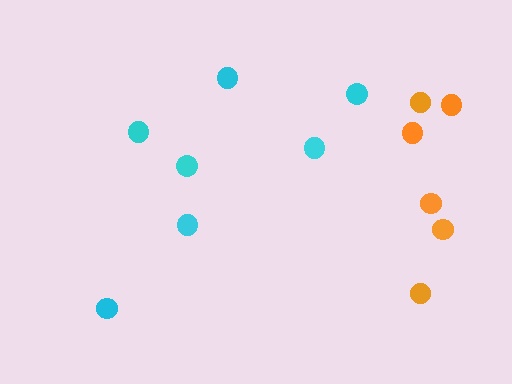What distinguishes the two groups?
There are 2 groups: one group of cyan circles (7) and one group of orange circles (6).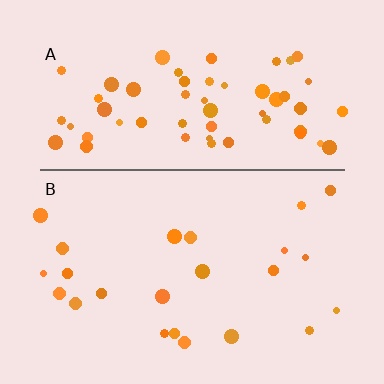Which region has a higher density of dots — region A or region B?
A (the top).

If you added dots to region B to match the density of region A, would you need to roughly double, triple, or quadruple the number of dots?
Approximately triple.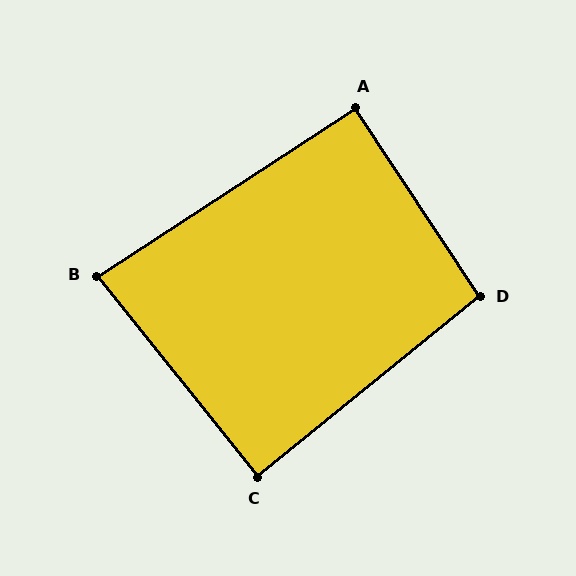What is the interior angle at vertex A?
Approximately 90 degrees (approximately right).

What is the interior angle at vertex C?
Approximately 90 degrees (approximately right).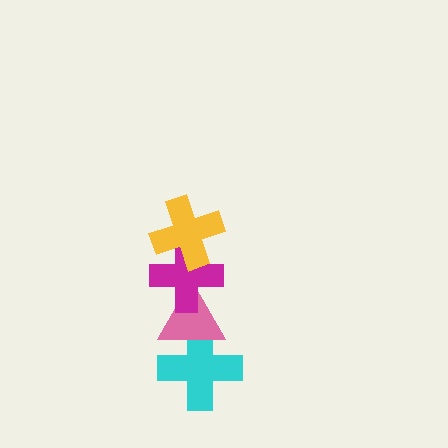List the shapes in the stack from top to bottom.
From top to bottom: the yellow cross, the magenta cross, the pink triangle, the cyan cross.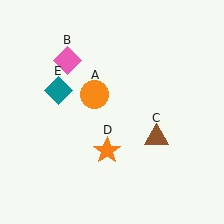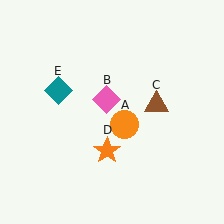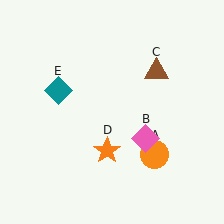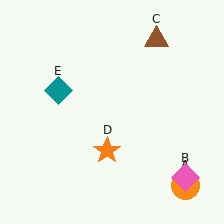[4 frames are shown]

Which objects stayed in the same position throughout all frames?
Orange star (object D) and teal diamond (object E) remained stationary.